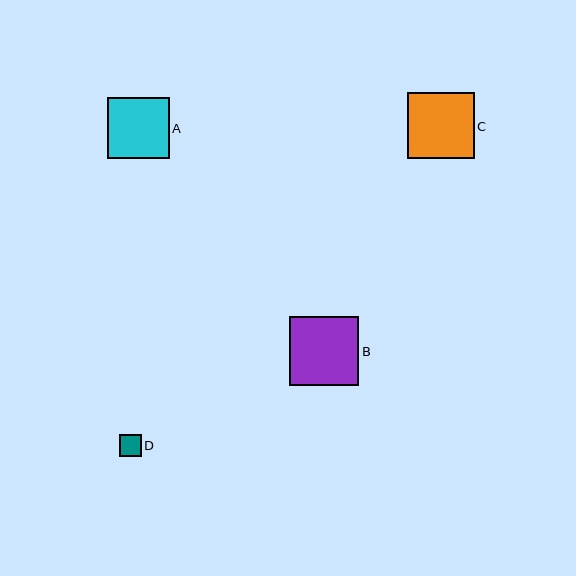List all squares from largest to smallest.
From largest to smallest: B, C, A, D.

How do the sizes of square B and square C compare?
Square B and square C are approximately the same size.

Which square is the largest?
Square B is the largest with a size of approximately 69 pixels.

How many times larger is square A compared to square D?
Square A is approximately 2.8 times the size of square D.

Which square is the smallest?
Square D is the smallest with a size of approximately 21 pixels.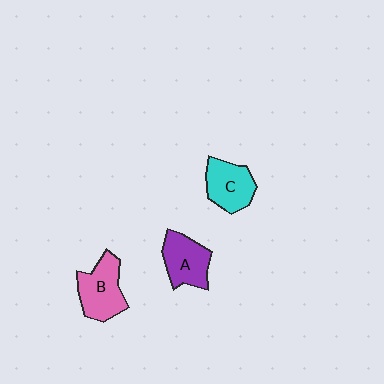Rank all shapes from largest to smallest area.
From largest to smallest: B (pink), A (purple), C (cyan).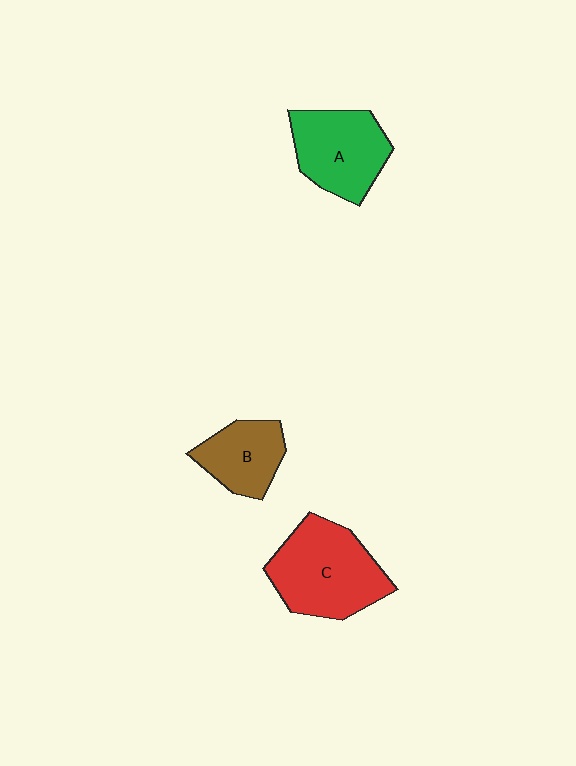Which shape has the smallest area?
Shape B (brown).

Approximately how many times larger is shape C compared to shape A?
Approximately 1.3 times.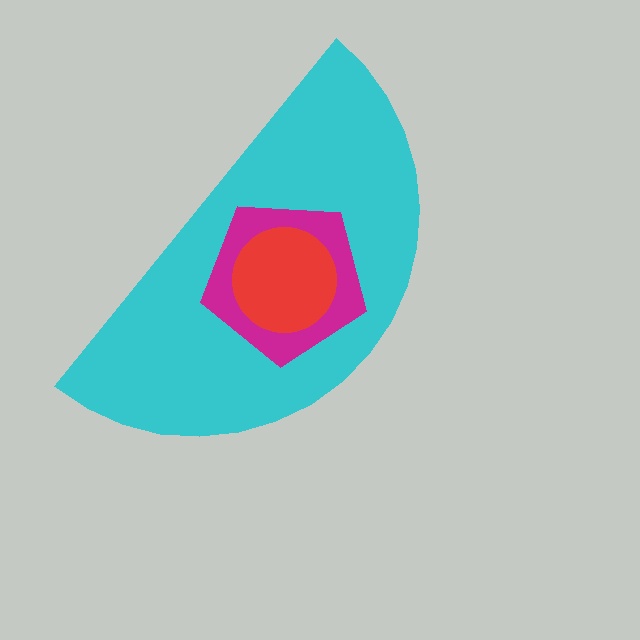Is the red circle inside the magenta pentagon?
Yes.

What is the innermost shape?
The red circle.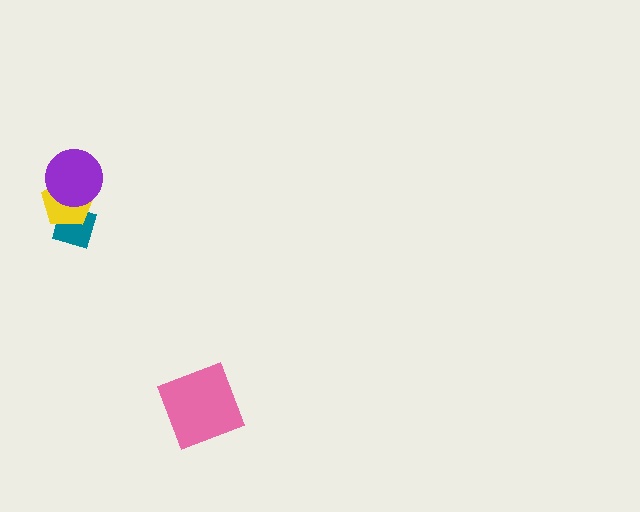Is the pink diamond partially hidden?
No, no other shape covers it.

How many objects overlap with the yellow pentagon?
2 objects overlap with the yellow pentagon.